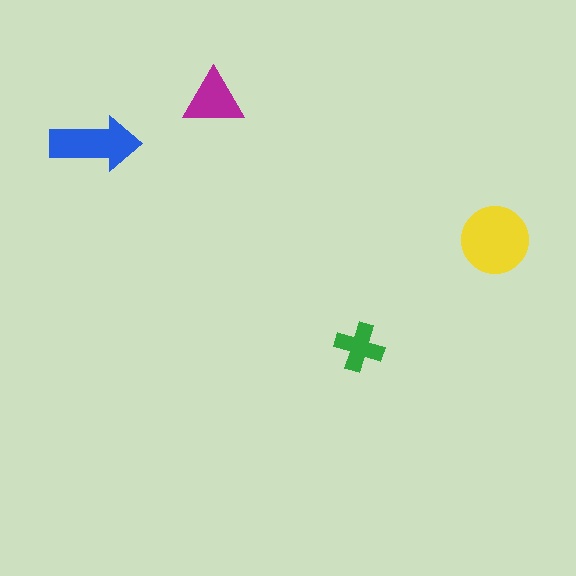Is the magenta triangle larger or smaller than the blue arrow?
Smaller.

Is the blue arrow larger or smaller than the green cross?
Larger.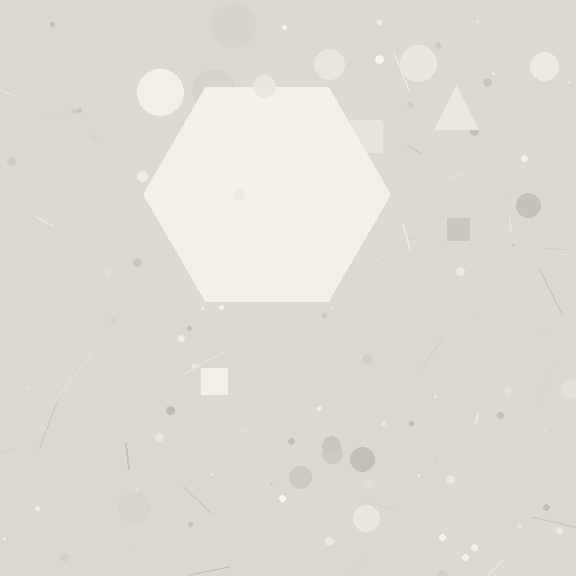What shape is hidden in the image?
A hexagon is hidden in the image.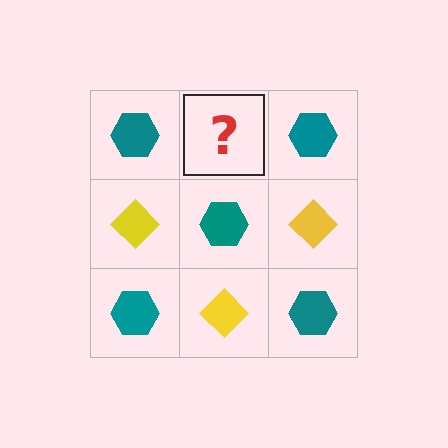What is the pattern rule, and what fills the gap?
The rule is that it alternates teal hexagon and yellow diamond in a checkerboard pattern. The gap should be filled with a yellow diamond.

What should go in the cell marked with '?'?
The missing cell should contain a yellow diamond.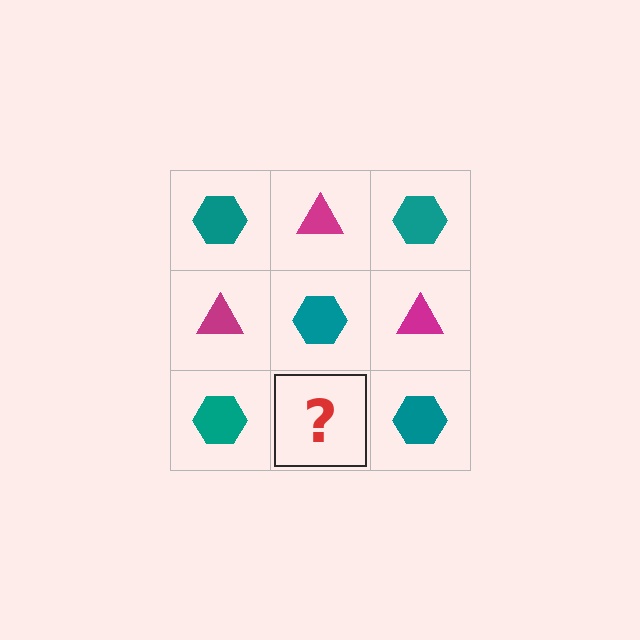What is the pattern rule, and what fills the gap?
The rule is that it alternates teal hexagon and magenta triangle in a checkerboard pattern. The gap should be filled with a magenta triangle.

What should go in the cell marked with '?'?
The missing cell should contain a magenta triangle.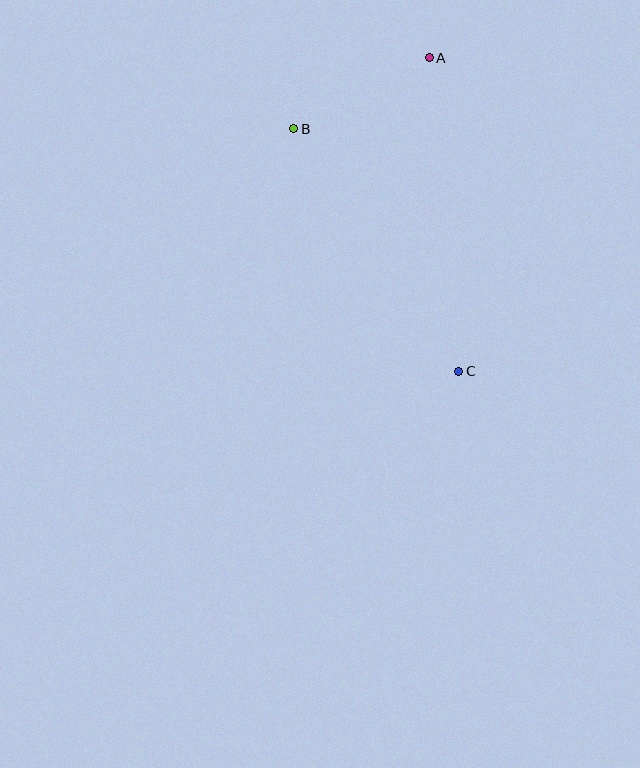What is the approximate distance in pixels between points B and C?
The distance between B and C is approximately 293 pixels.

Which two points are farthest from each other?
Points A and C are farthest from each other.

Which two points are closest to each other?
Points A and B are closest to each other.